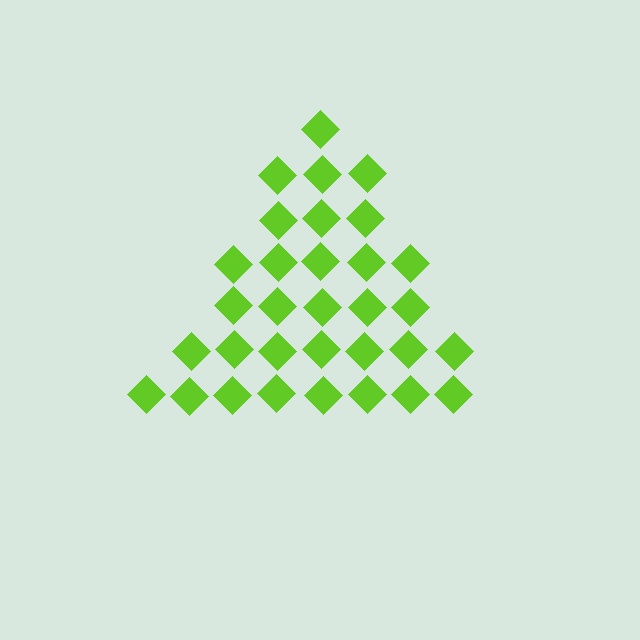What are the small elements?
The small elements are diamonds.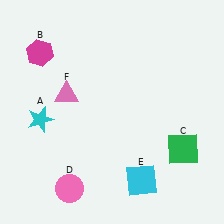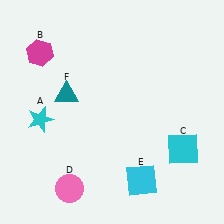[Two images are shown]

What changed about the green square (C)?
In Image 1, C is green. In Image 2, it changed to cyan.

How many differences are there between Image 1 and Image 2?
There are 2 differences between the two images.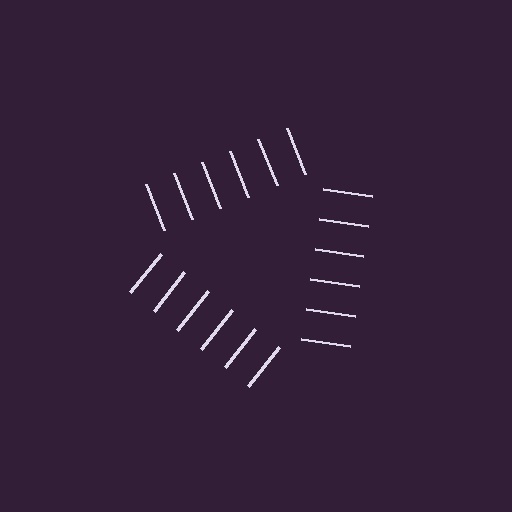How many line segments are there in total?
18 — 6 along each of the 3 edges.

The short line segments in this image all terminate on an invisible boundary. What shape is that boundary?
An illusory triangle — the line segments terminate on its edges but no continuous stroke is drawn.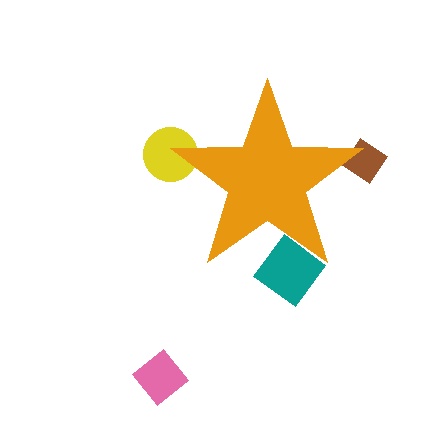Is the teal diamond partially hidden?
Yes, the teal diamond is partially hidden behind the orange star.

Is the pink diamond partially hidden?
No, the pink diamond is fully visible.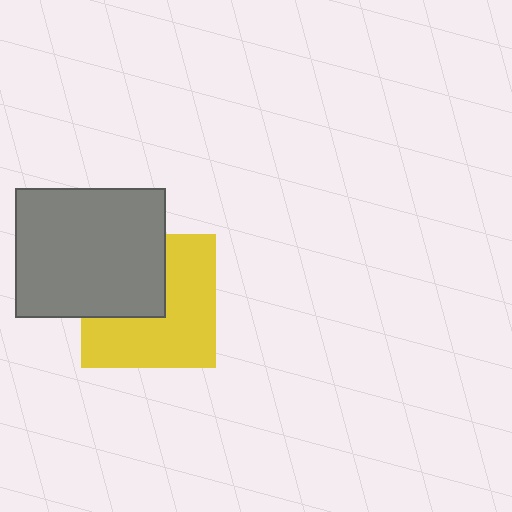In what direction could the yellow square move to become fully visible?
The yellow square could move toward the lower-right. That would shift it out from behind the gray rectangle entirely.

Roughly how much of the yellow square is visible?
About half of it is visible (roughly 61%).